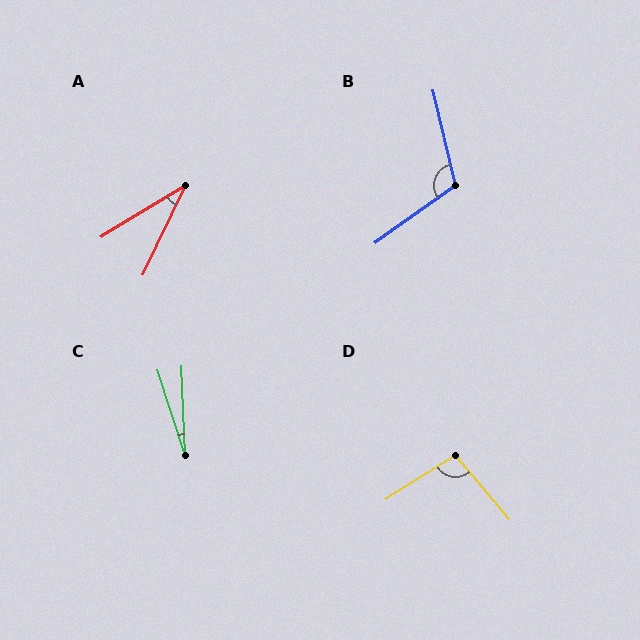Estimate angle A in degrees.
Approximately 33 degrees.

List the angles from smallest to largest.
C (16°), A (33°), D (98°), B (112°).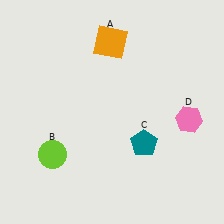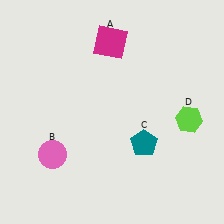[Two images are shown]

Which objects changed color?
A changed from orange to magenta. B changed from lime to pink. D changed from pink to lime.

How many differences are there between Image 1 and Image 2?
There are 3 differences between the two images.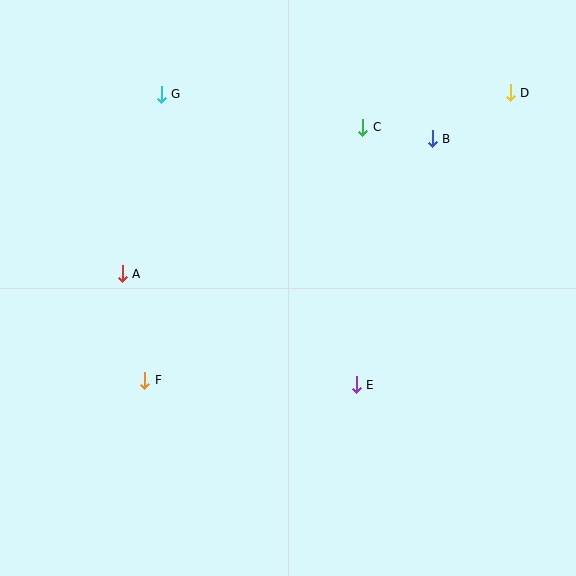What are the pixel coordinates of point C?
Point C is at (363, 127).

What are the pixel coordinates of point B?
Point B is at (432, 139).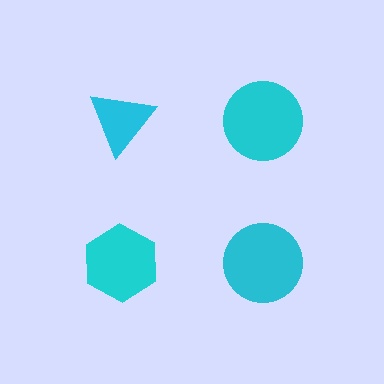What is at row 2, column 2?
A cyan circle.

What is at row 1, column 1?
A cyan triangle.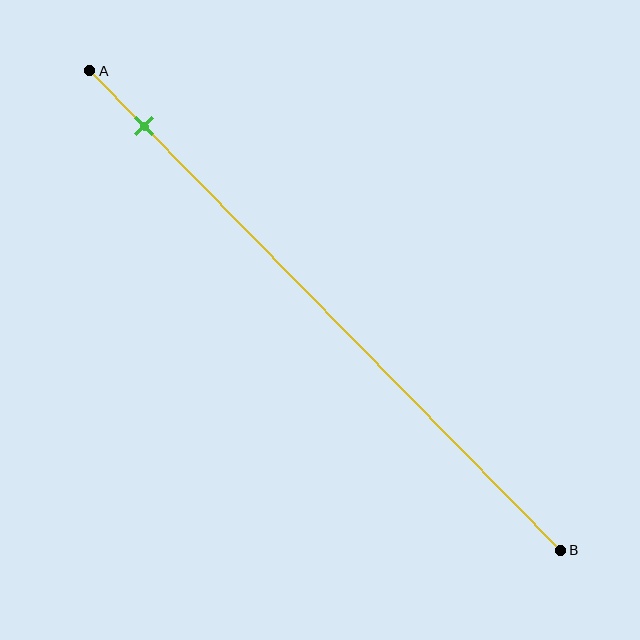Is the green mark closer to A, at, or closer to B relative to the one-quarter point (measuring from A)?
The green mark is closer to point A than the one-quarter point of segment AB.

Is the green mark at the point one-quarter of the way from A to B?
No, the mark is at about 10% from A, not at the 25% one-quarter point.